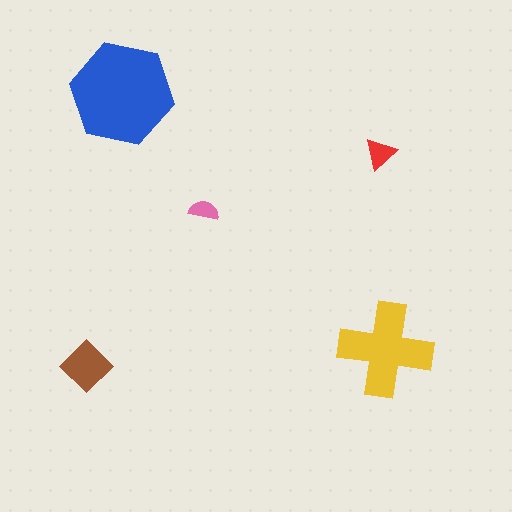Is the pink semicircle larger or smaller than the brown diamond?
Smaller.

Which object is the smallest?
The pink semicircle.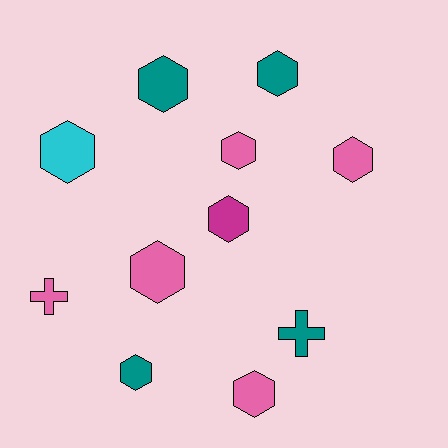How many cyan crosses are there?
There are no cyan crosses.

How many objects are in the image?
There are 11 objects.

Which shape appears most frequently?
Hexagon, with 9 objects.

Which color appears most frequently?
Pink, with 5 objects.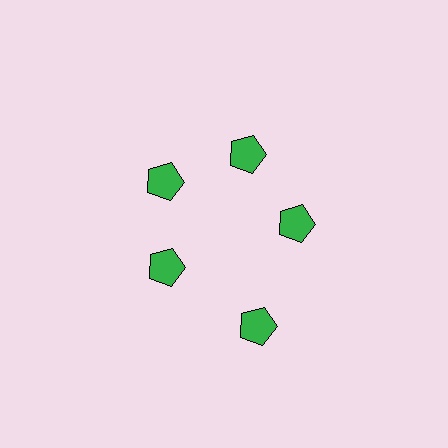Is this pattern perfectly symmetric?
No. The 5 green pentagons are arranged in a ring, but one element near the 5 o'clock position is pushed outward from the center, breaking the 5-fold rotational symmetry.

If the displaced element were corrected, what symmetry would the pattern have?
It would have 5-fold rotational symmetry — the pattern would map onto itself every 72 degrees.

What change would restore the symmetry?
The symmetry would be restored by moving it inward, back onto the ring so that all 5 pentagons sit at equal angles and equal distance from the center.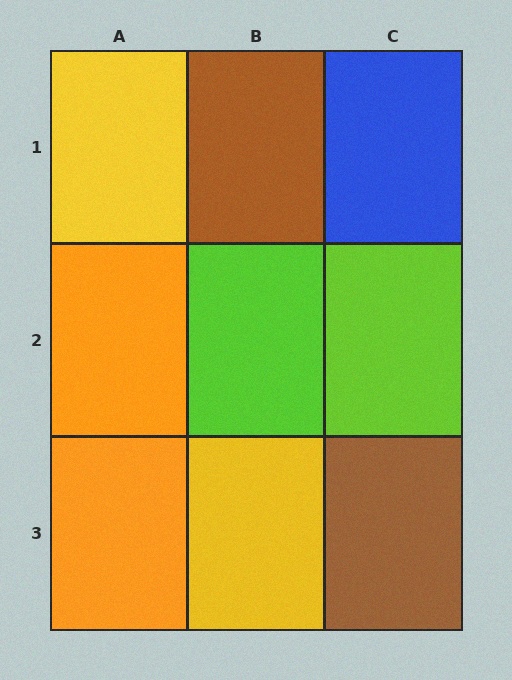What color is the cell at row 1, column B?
Brown.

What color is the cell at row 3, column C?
Brown.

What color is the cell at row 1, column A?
Yellow.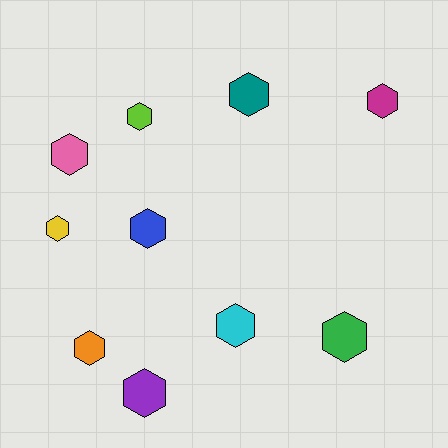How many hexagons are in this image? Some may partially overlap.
There are 10 hexagons.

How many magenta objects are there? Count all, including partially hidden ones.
There is 1 magenta object.